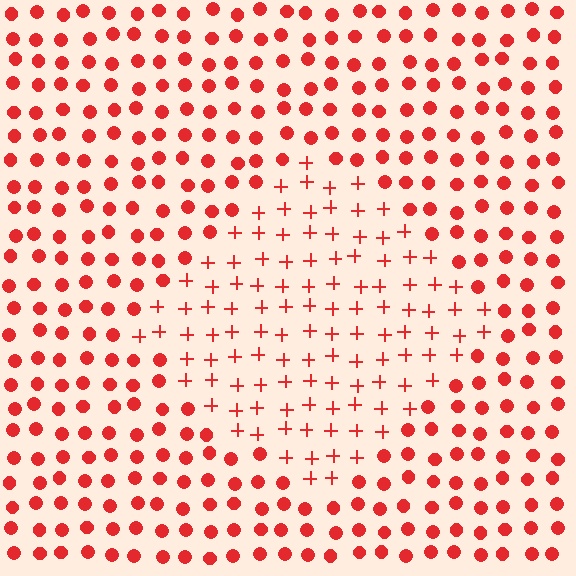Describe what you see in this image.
The image is filled with small red elements arranged in a uniform grid. A diamond-shaped region contains plus signs, while the surrounding area contains circles. The boundary is defined purely by the change in element shape.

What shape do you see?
I see a diamond.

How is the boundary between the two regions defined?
The boundary is defined by a change in element shape: plus signs inside vs. circles outside. All elements share the same color and spacing.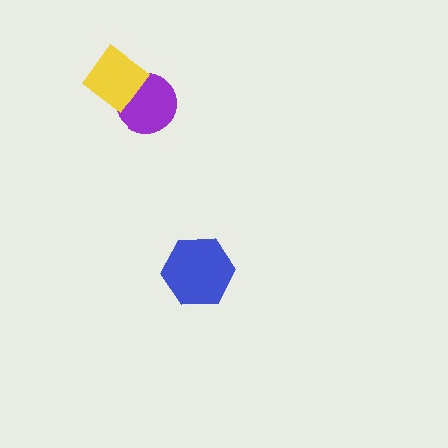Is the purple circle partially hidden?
Yes, it is partially covered by another shape.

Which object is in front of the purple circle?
The yellow diamond is in front of the purple circle.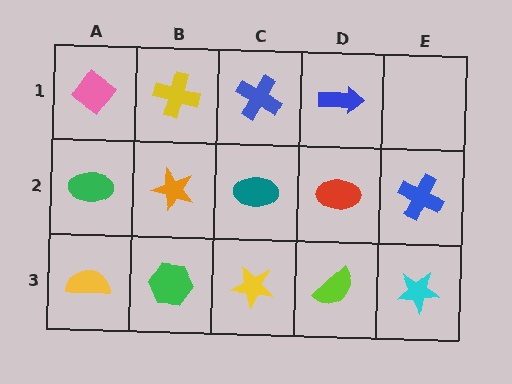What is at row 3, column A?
A yellow semicircle.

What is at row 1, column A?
A pink diamond.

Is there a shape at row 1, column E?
No, that cell is empty.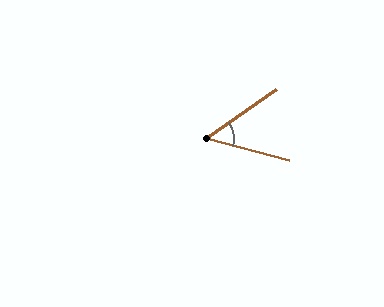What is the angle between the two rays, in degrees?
Approximately 50 degrees.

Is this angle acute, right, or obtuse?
It is acute.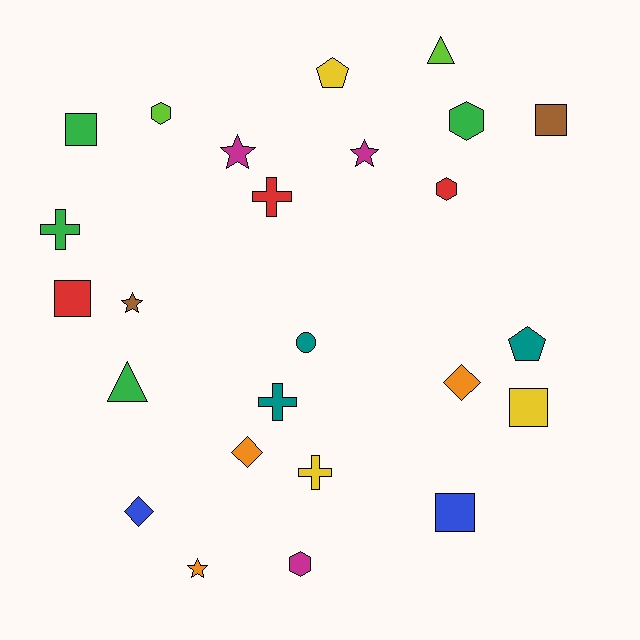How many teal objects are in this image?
There are 3 teal objects.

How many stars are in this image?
There are 4 stars.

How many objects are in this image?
There are 25 objects.